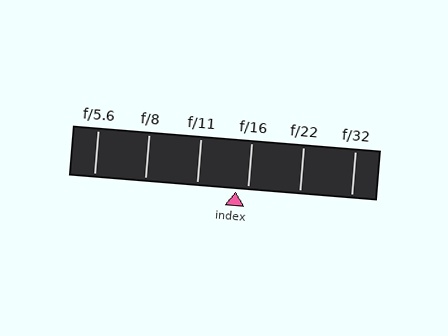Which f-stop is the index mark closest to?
The index mark is closest to f/16.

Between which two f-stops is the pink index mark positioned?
The index mark is between f/11 and f/16.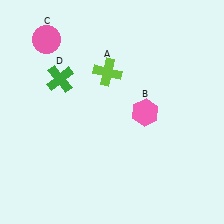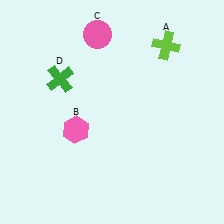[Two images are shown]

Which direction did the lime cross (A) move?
The lime cross (A) moved right.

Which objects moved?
The objects that moved are: the lime cross (A), the pink hexagon (B), the pink circle (C).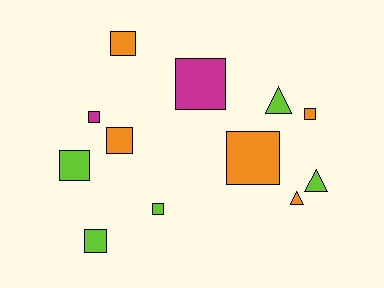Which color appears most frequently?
Lime, with 5 objects.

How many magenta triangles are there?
There are no magenta triangles.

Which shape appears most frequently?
Square, with 9 objects.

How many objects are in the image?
There are 12 objects.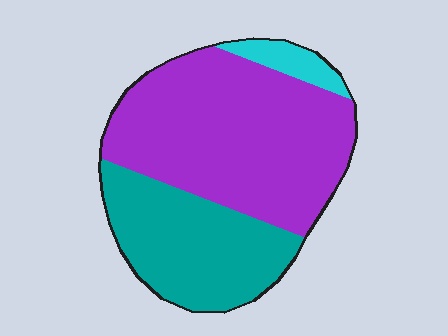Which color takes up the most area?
Purple, at roughly 60%.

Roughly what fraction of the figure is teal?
Teal covers 34% of the figure.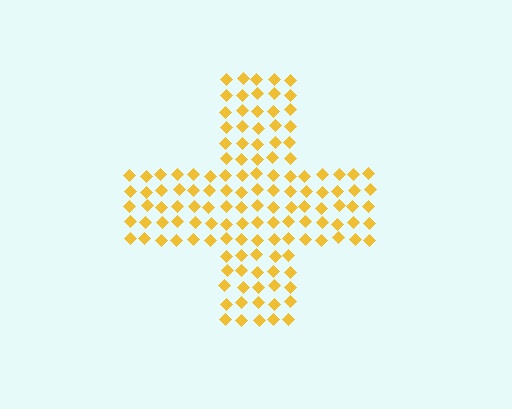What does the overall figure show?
The overall figure shows a cross.